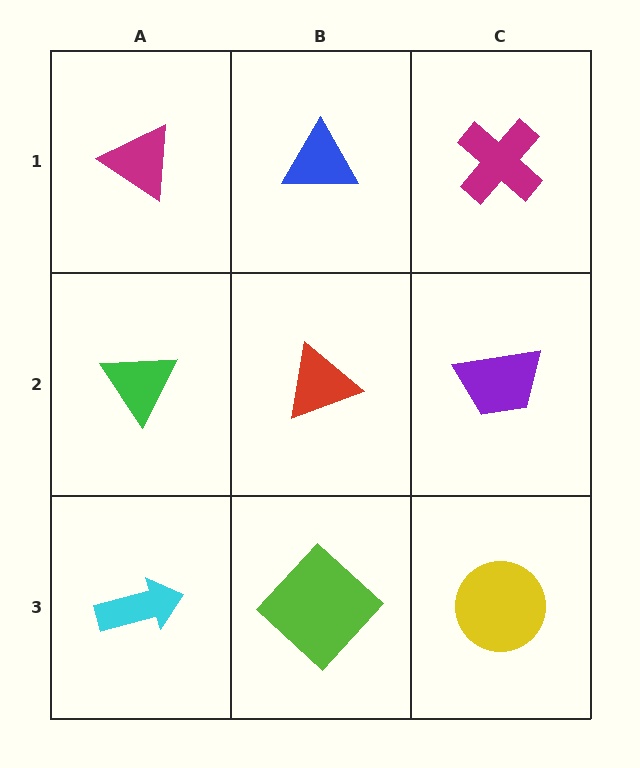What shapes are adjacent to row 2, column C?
A magenta cross (row 1, column C), a yellow circle (row 3, column C), a red triangle (row 2, column B).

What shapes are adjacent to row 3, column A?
A green triangle (row 2, column A), a lime diamond (row 3, column B).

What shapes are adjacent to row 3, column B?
A red triangle (row 2, column B), a cyan arrow (row 3, column A), a yellow circle (row 3, column C).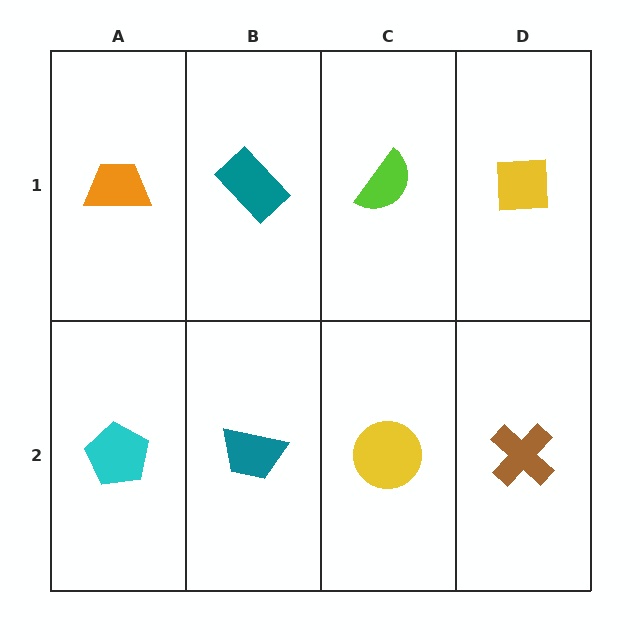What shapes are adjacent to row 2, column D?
A yellow square (row 1, column D), a yellow circle (row 2, column C).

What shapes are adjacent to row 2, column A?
An orange trapezoid (row 1, column A), a teal trapezoid (row 2, column B).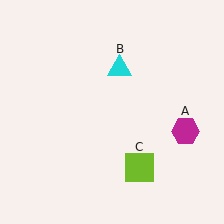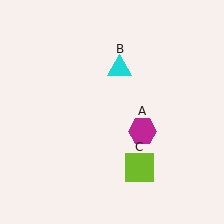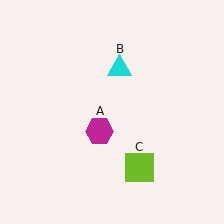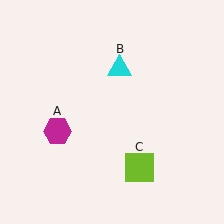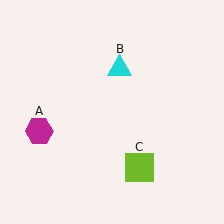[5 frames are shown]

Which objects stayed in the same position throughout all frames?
Cyan triangle (object B) and lime square (object C) remained stationary.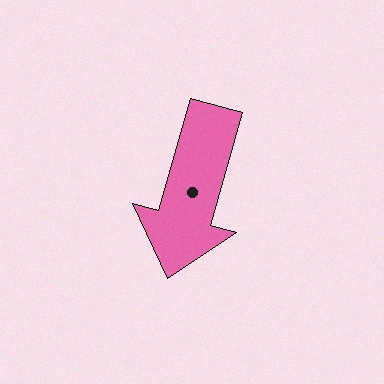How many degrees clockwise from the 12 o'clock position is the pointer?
Approximately 196 degrees.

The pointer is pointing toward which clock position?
Roughly 7 o'clock.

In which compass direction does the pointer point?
South.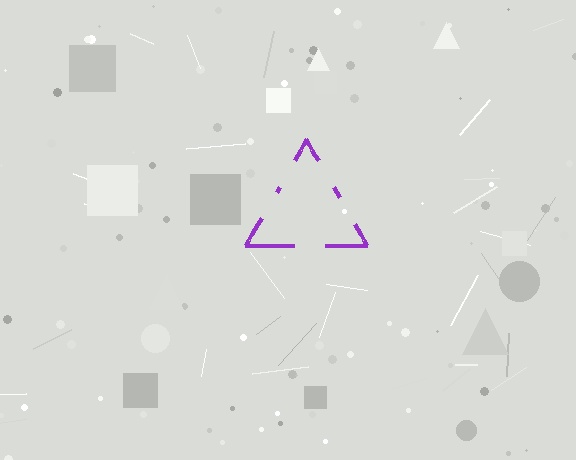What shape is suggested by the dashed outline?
The dashed outline suggests a triangle.